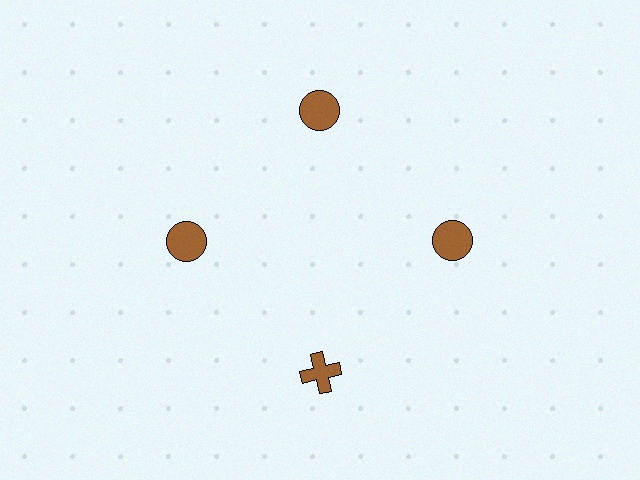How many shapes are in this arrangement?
There are 4 shapes arranged in a ring pattern.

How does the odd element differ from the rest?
It has a different shape: cross instead of circle.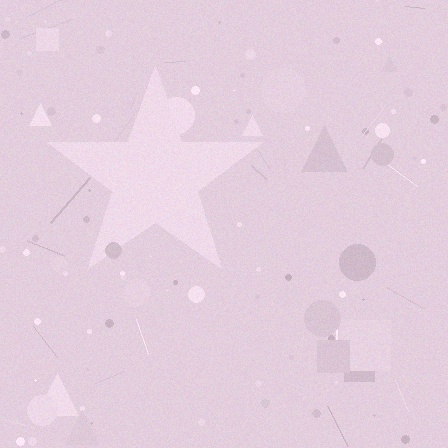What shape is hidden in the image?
A star is hidden in the image.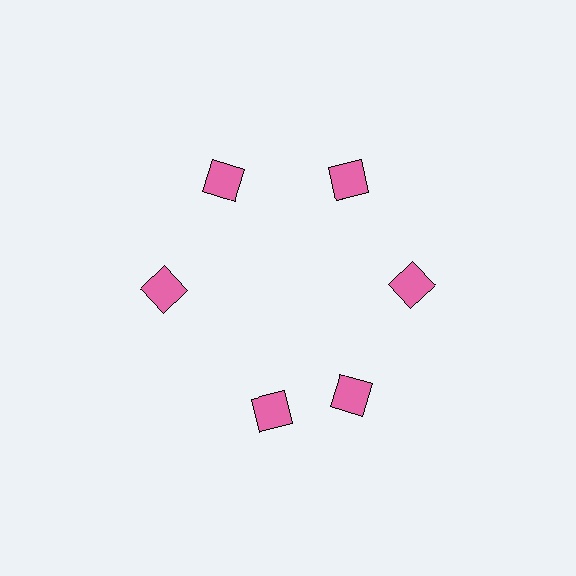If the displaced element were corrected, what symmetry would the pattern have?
It would have 6-fold rotational symmetry — the pattern would map onto itself every 60 degrees.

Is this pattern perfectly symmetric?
No. The 6 pink diamonds are arranged in a ring, but one element near the 7 o'clock position is rotated out of alignment along the ring, breaking the 6-fold rotational symmetry.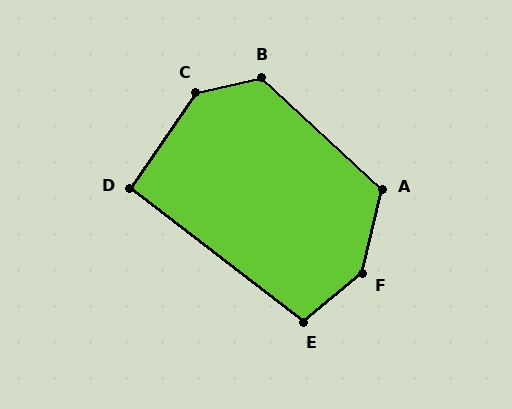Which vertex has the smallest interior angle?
D, at approximately 93 degrees.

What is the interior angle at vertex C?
Approximately 137 degrees (obtuse).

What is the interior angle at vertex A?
Approximately 120 degrees (obtuse).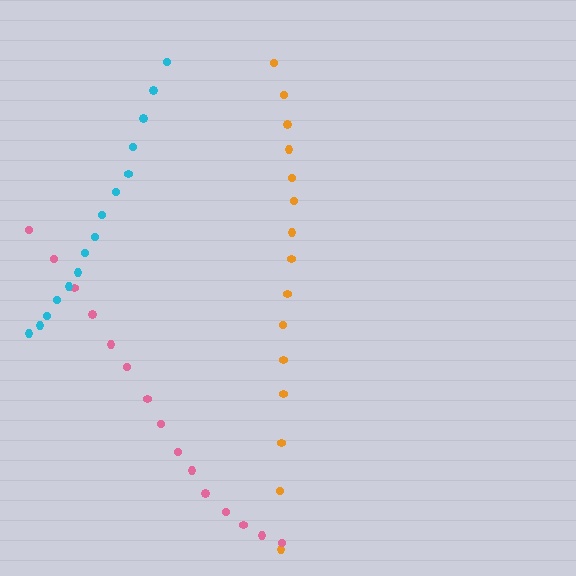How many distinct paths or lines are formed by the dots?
There are 3 distinct paths.